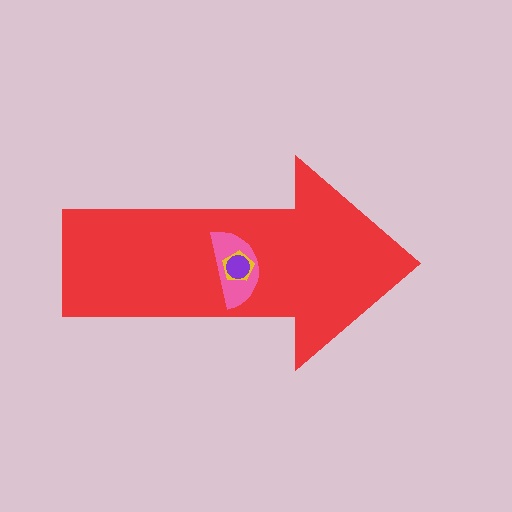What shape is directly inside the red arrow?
The pink semicircle.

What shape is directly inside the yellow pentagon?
The purple circle.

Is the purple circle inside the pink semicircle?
Yes.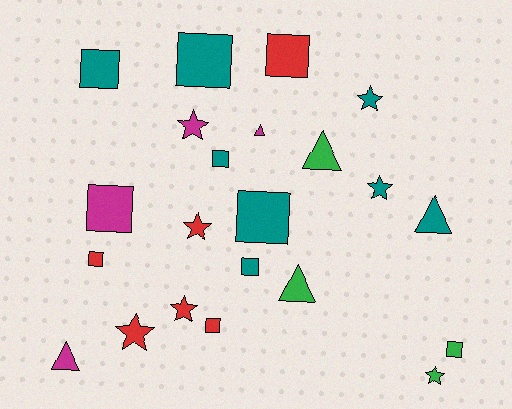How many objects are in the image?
There are 22 objects.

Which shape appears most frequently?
Square, with 10 objects.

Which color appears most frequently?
Teal, with 8 objects.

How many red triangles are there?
There are no red triangles.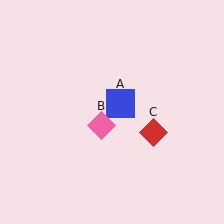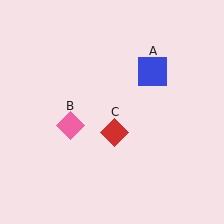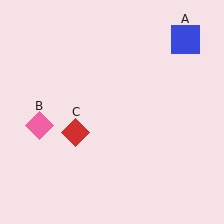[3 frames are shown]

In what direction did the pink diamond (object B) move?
The pink diamond (object B) moved left.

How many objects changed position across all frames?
3 objects changed position: blue square (object A), pink diamond (object B), red diamond (object C).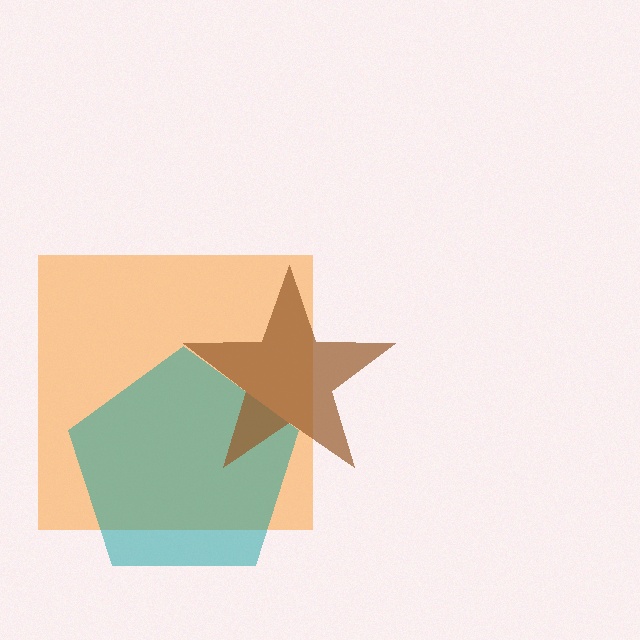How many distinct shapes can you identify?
There are 3 distinct shapes: an orange square, a teal pentagon, a brown star.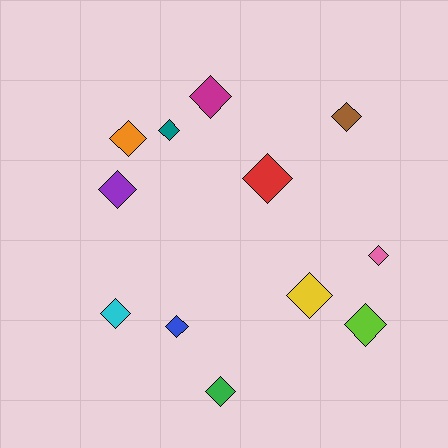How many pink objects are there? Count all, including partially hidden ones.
There is 1 pink object.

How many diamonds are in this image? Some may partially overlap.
There are 12 diamonds.